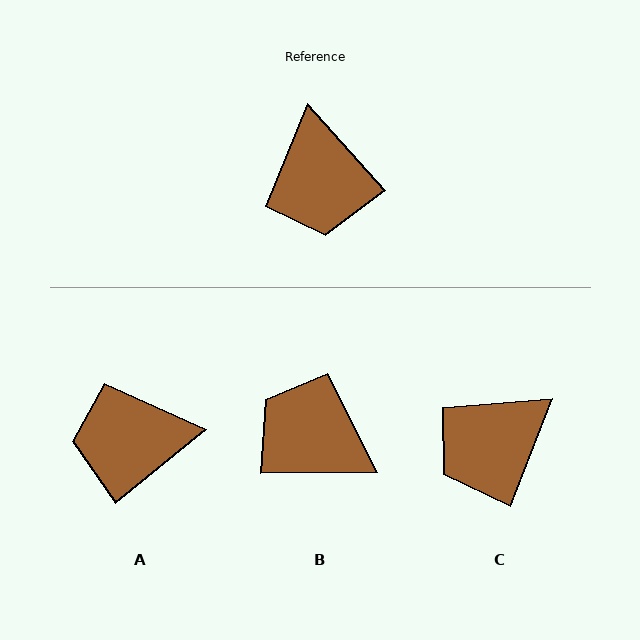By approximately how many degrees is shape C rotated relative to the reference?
Approximately 63 degrees clockwise.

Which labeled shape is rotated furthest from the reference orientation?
B, about 131 degrees away.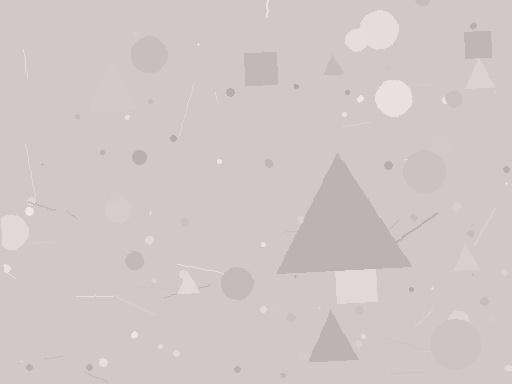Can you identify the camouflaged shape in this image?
The camouflaged shape is a triangle.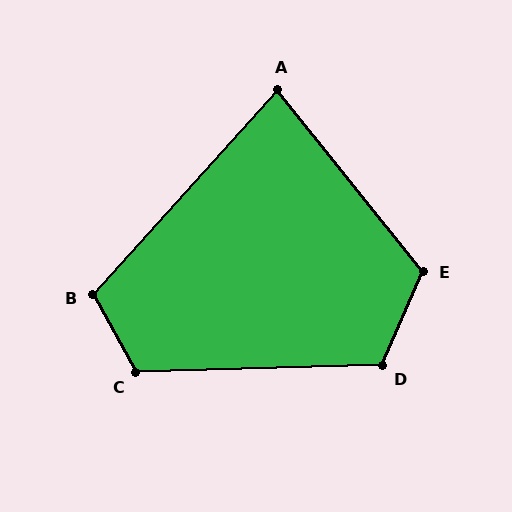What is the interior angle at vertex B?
Approximately 109 degrees (obtuse).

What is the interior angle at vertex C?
Approximately 117 degrees (obtuse).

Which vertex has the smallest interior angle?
A, at approximately 81 degrees.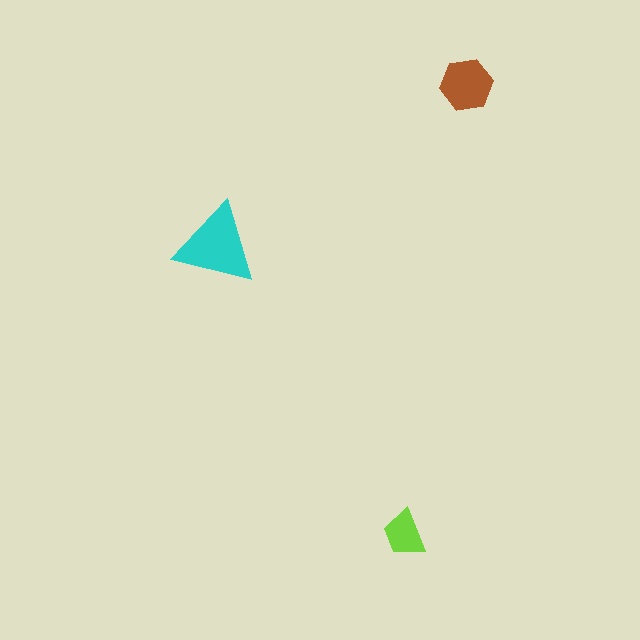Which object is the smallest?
The lime trapezoid.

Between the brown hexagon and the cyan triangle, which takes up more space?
The cyan triangle.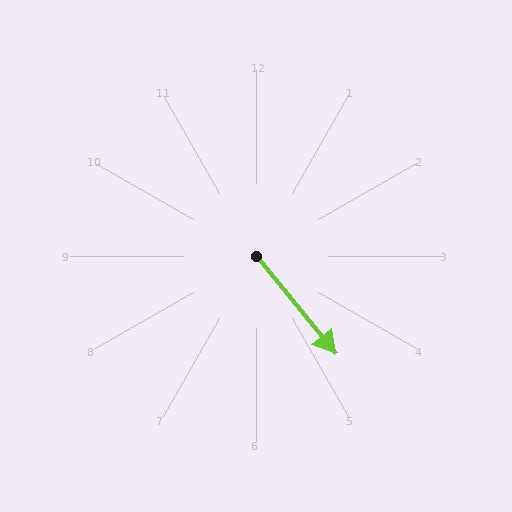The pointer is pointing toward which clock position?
Roughly 5 o'clock.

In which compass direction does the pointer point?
Southeast.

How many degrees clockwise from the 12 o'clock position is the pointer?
Approximately 141 degrees.